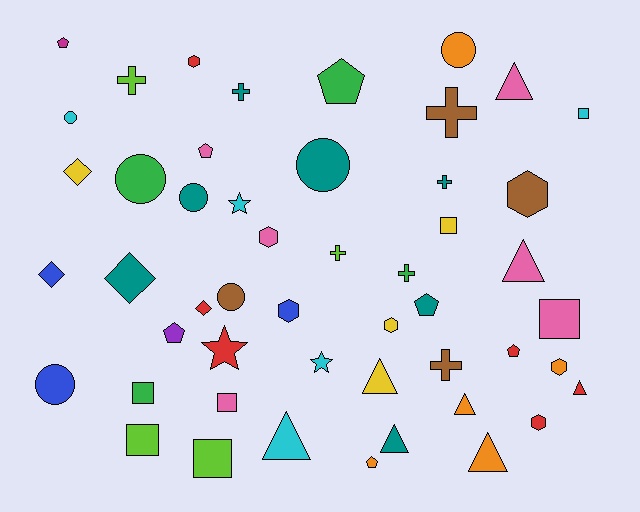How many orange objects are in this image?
There are 5 orange objects.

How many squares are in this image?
There are 7 squares.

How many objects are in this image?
There are 50 objects.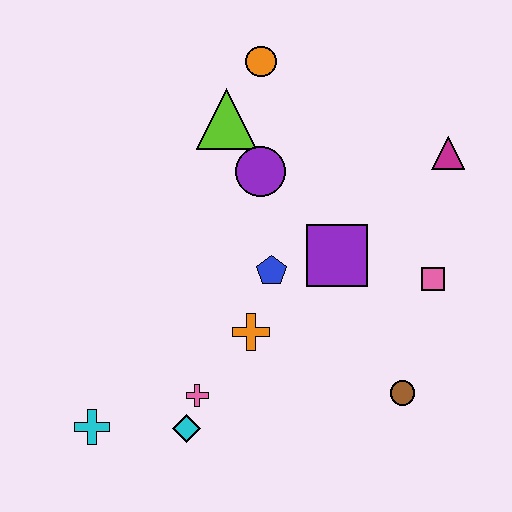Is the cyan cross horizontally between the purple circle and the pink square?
No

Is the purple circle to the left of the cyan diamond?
No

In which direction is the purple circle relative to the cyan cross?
The purple circle is above the cyan cross.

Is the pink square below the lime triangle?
Yes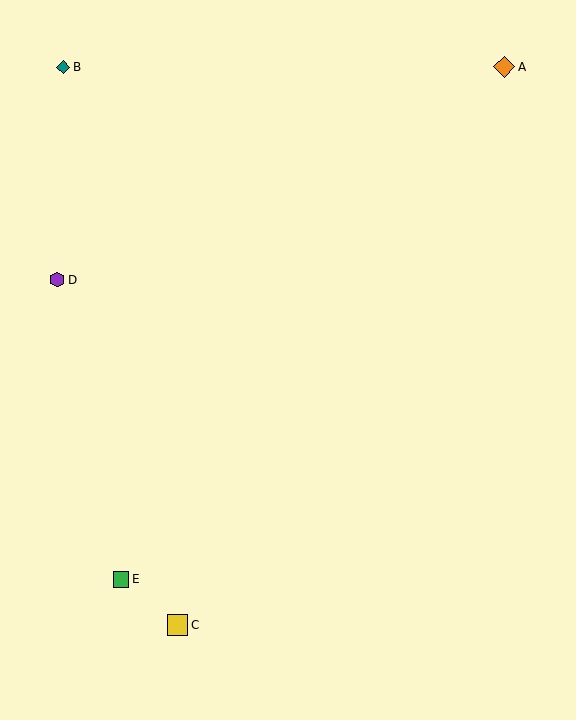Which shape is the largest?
The orange diamond (labeled A) is the largest.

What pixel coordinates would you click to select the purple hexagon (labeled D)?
Click at (57, 280) to select the purple hexagon D.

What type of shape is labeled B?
Shape B is a teal diamond.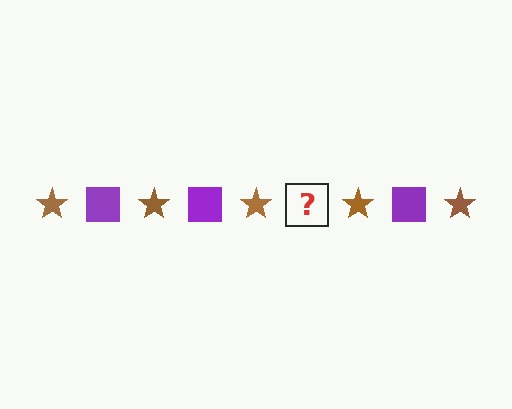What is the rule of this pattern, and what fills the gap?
The rule is that the pattern alternates between brown star and purple square. The gap should be filled with a purple square.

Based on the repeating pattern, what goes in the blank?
The blank should be a purple square.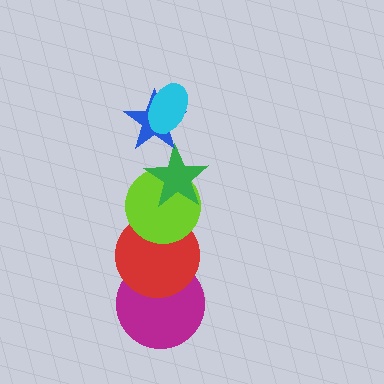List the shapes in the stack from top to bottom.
From top to bottom: the cyan ellipse, the blue star, the green star, the lime circle, the red circle, the magenta circle.